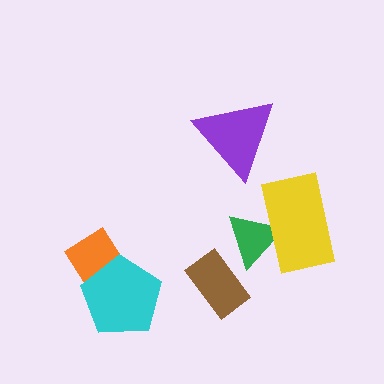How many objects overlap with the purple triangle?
0 objects overlap with the purple triangle.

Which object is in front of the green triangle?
The yellow rectangle is in front of the green triangle.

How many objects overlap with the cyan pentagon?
1 object overlaps with the cyan pentagon.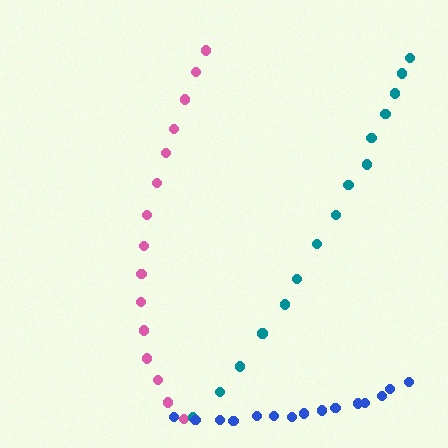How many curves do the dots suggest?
There are 3 distinct paths.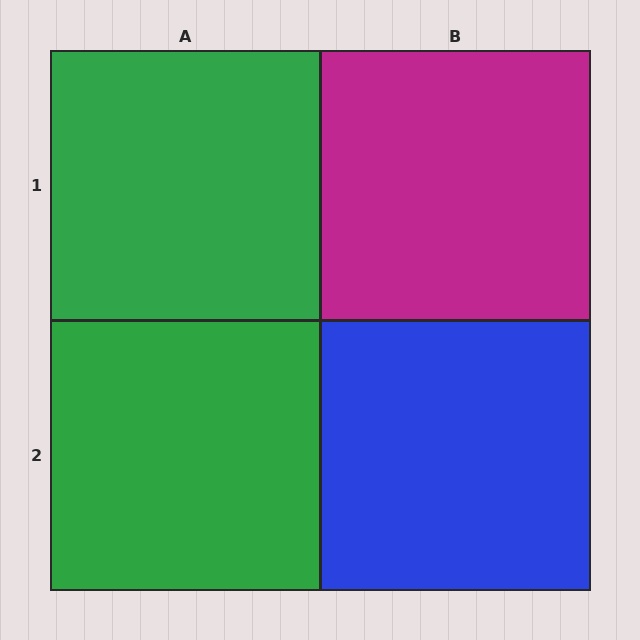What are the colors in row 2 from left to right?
Green, blue.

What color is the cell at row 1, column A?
Green.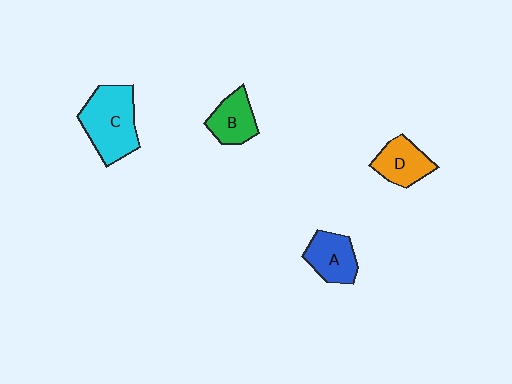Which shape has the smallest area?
Shape B (green).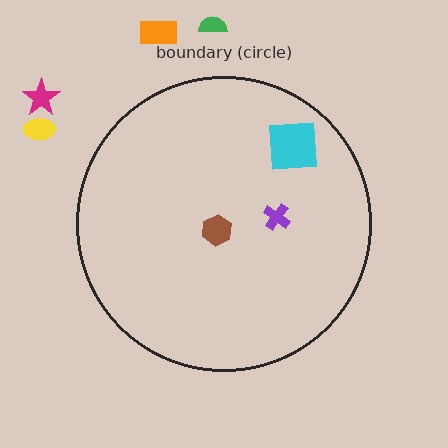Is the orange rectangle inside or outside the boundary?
Outside.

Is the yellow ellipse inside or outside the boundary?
Outside.